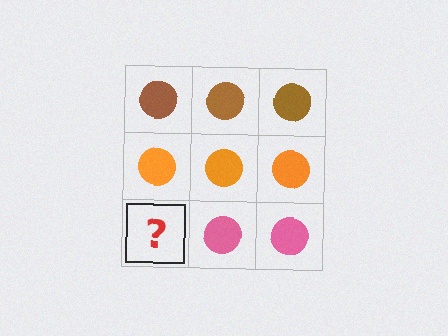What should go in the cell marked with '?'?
The missing cell should contain a pink circle.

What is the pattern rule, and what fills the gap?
The rule is that each row has a consistent color. The gap should be filled with a pink circle.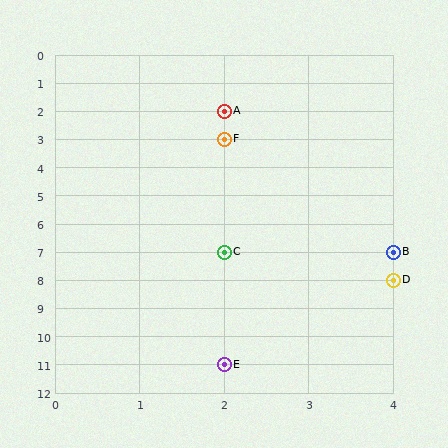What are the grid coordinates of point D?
Point D is at grid coordinates (4, 8).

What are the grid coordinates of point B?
Point B is at grid coordinates (4, 7).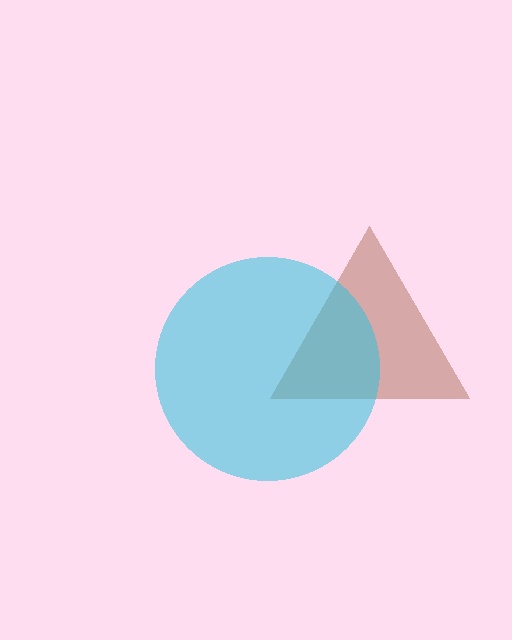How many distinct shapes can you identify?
There are 2 distinct shapes: a brown triangle, a cyan circle.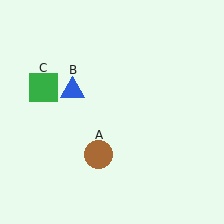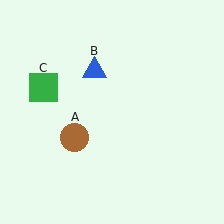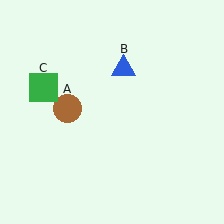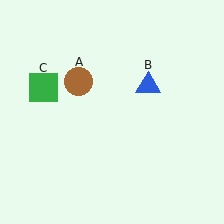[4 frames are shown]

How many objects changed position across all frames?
2 objects changed position: brown circle (object A), blue triangle (object B).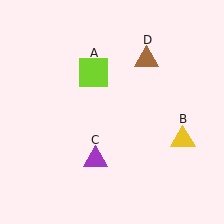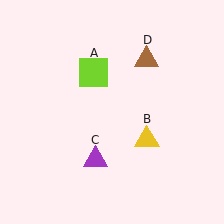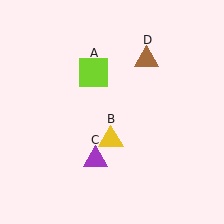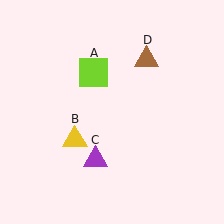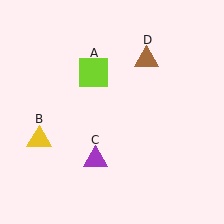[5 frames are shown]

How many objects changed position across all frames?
1 object changed position: yellow triangle (object B).